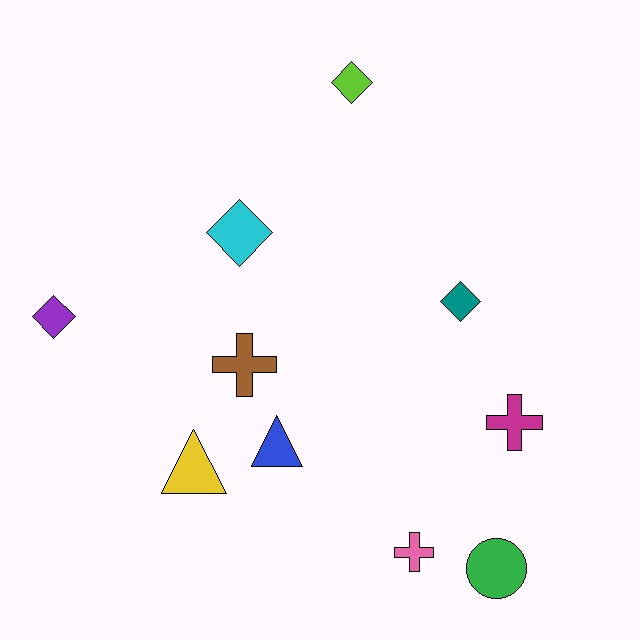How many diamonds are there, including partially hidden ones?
There are 4 diamonds.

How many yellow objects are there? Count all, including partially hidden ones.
There is 1 yellow object.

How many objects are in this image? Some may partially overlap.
There are 10 objects.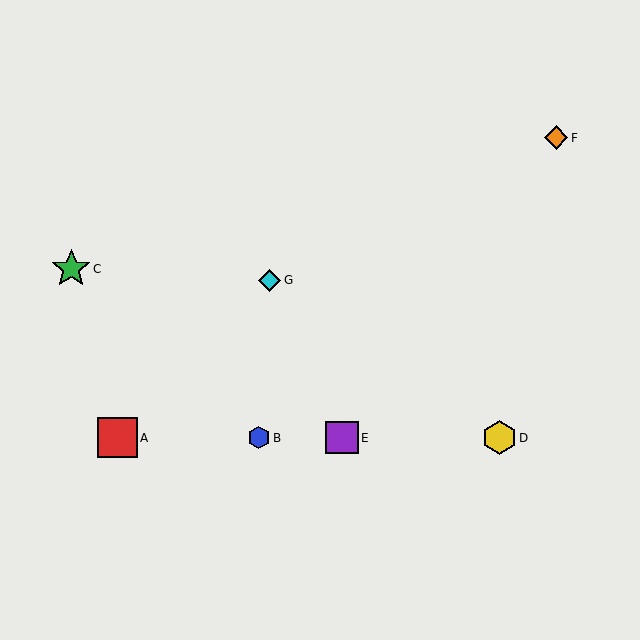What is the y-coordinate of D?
Object D is at y≈438.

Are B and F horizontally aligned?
No, B is at y≈438 and F is at y≈138.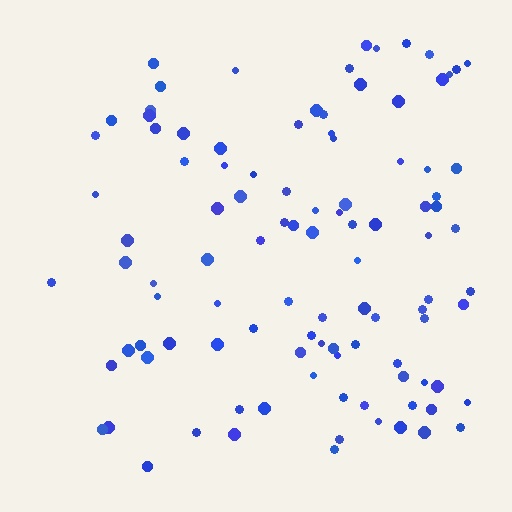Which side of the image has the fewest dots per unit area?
The left.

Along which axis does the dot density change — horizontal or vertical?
Horizontal.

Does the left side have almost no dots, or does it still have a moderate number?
Still a moderate number, just noticeably fewer than the right.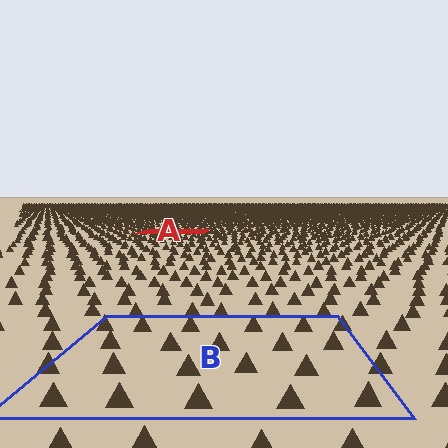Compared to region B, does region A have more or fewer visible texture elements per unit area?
Region A has more texture elements per unit area — they are packed more densely because it is farther away.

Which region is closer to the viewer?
Region B is closer. The texture elements there are larger and more spread out.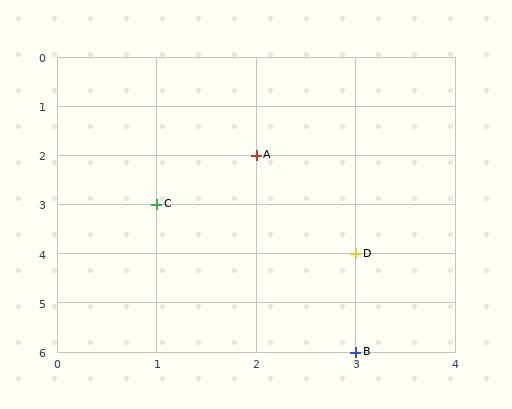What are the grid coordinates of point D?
Point D is at grid coordinates (3, 4).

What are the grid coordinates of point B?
Point B is at grid coordinates (3, 6).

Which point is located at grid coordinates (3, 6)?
Point B is at (3, 6).